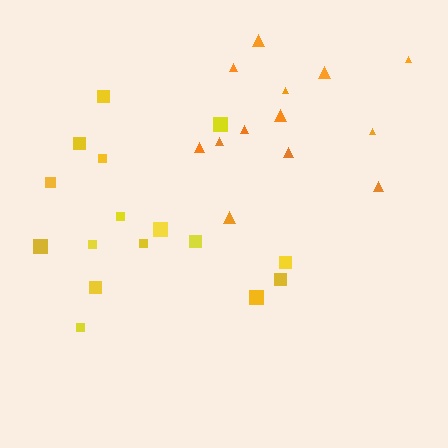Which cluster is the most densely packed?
Yellow.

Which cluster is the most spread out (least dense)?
Orange.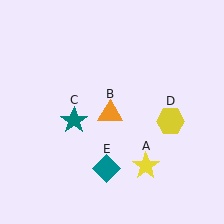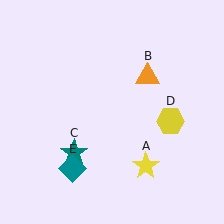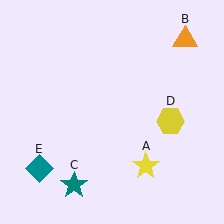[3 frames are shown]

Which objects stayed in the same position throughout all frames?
Yellow star (object A) and yellow hexagon (object D) remained stationary.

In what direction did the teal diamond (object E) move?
The teal diamond (object E) moved left.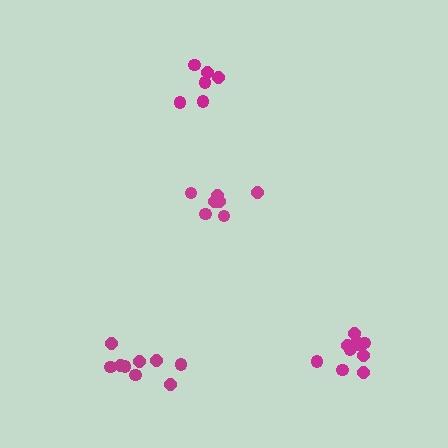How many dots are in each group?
Group 1: 11 dots, Group 2: 7 dots, Group 3: 6 dots, Group 4: 9 dots (33 total).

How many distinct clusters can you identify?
There are 4 distinct clusters.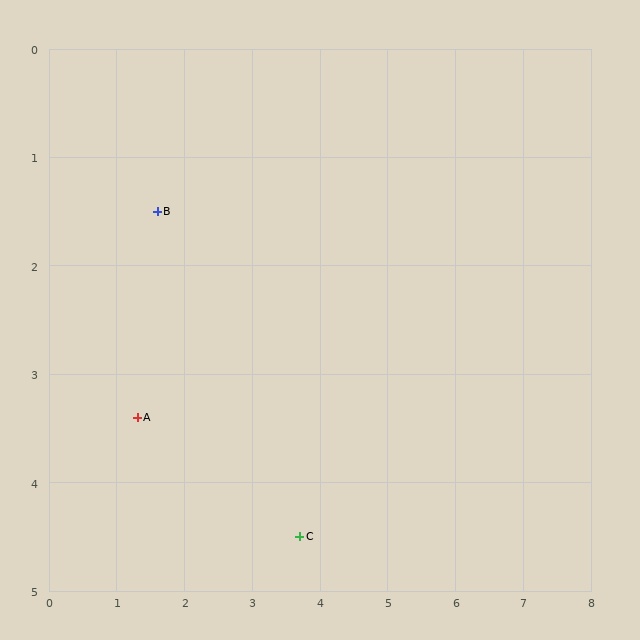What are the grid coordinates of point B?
Point B is at approximately (1.6, 1.5).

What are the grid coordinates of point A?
Point A is at approximately (1.3, 3.4).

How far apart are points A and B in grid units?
Points A and B are about 1.9 grid units apart.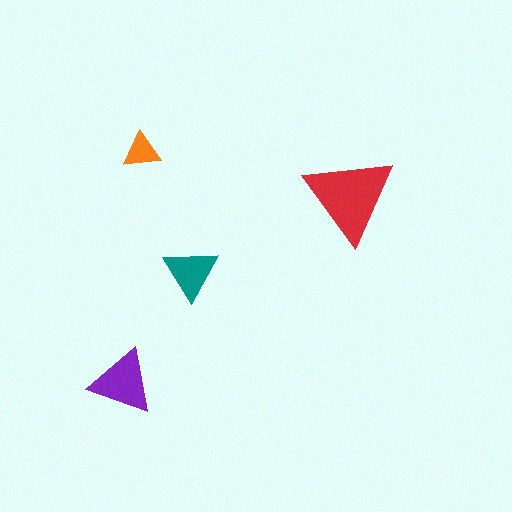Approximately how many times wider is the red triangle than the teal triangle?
About 1.5 times wider.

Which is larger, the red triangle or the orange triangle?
The red one.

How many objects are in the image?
There are 4 objects in the image.